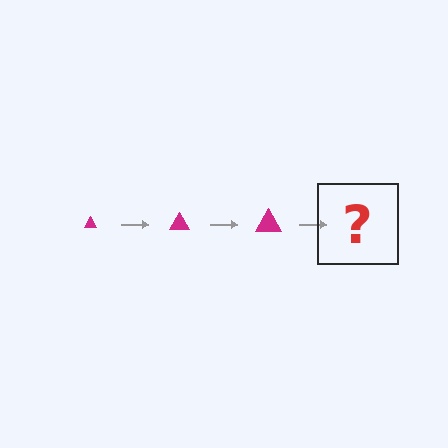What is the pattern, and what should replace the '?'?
The pattern is that the triangle gets progressively larger each step. The '?' should be a magenta triangle, larger than the previous one.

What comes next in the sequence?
The next element should be a magenta triangle, larger than the previous one.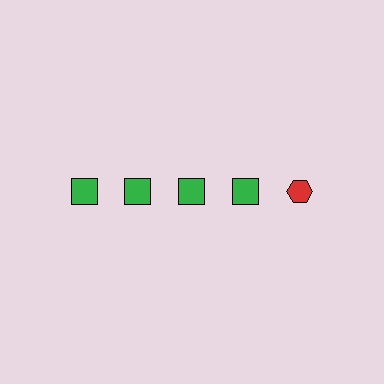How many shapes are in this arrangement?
There are 5 shapes arranged in a grid pattern.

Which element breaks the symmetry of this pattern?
The red hexagon in the top row, rightmost column breaks the symmetry. All other shapes are green squares.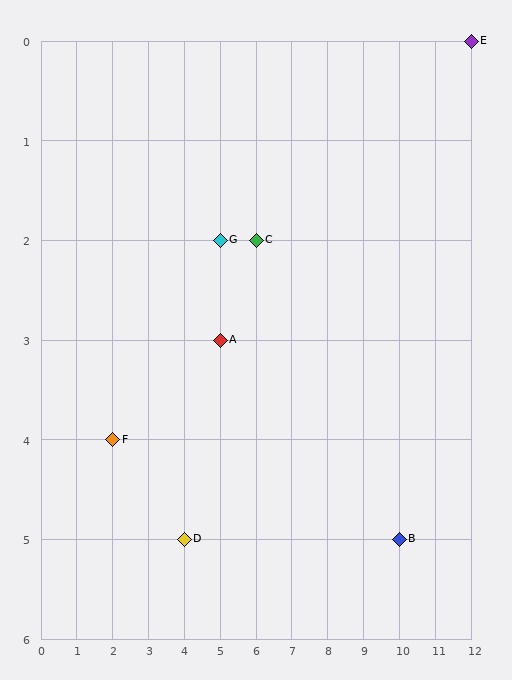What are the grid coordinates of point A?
Point A is at grid coordinates (5, 3).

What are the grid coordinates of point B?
Point B is at grid coordinates (10, 5).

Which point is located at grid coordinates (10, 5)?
Point B is at (10, 5).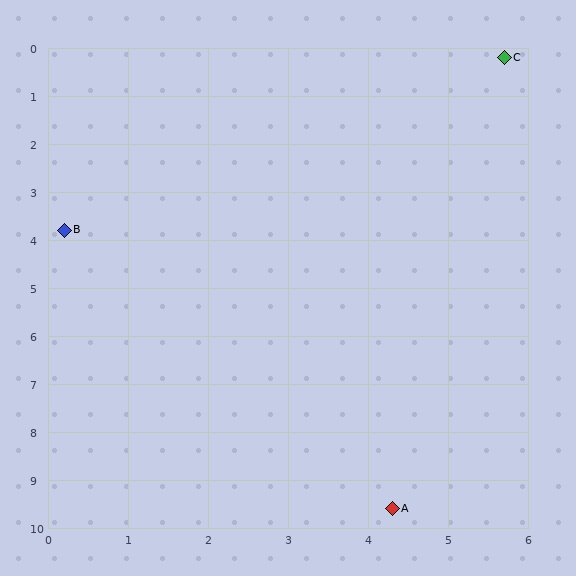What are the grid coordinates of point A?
Point A is at approximately (4.3, 9.6).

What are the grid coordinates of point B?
Point B is at approximately (0.2, 3.8).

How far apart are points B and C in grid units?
Points B and C are about 6.6 grid units apart.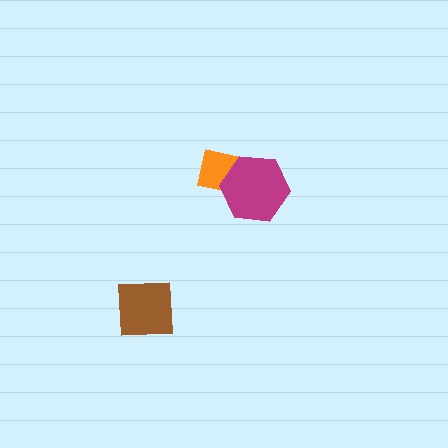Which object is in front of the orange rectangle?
The magenta hexagon is in front of the orange rectangle.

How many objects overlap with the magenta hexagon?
1 object overlaps with the magenta hexagon.